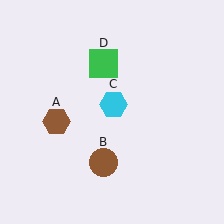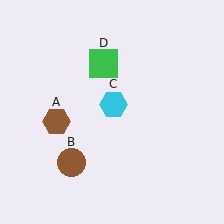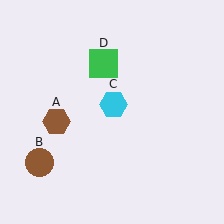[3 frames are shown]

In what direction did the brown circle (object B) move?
The brown circle (object B) moved left.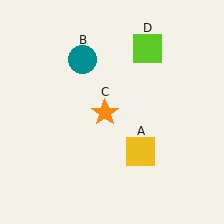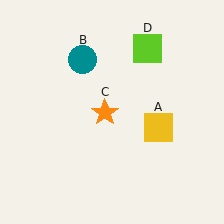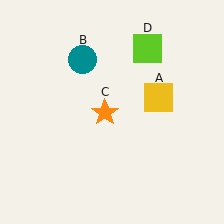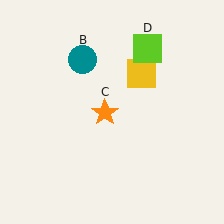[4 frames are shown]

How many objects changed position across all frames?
1 object changed position: yellow square (object A).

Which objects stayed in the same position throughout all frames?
Teal circle (object B) and orange star (object C) and lime square (object D) remained stationary.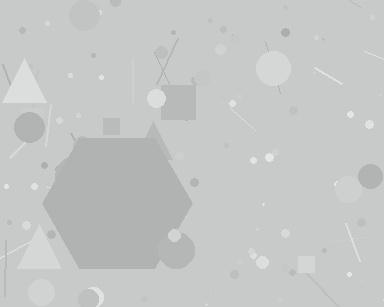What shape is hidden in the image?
A hexagon is hidden in the image.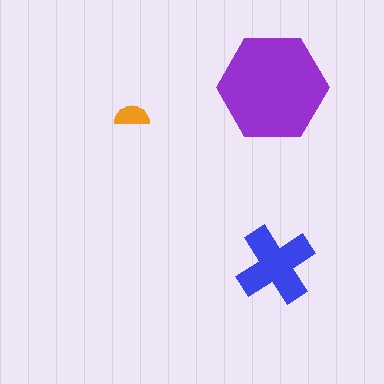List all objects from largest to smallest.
The purple hexagon, the blue cross, the orange semicircle.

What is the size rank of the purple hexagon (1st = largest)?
1st.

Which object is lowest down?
The blue cross is bottommost.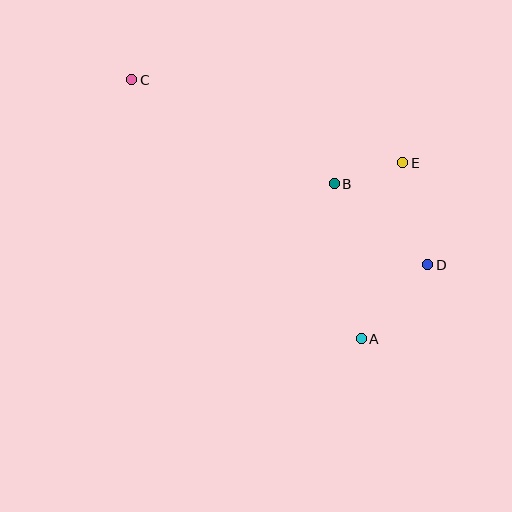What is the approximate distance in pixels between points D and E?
The distance between D and E is approximately 105 pixels.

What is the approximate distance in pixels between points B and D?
The distance between B and D is approximately 124 pixels.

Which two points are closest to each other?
Points B and E are closest to each other.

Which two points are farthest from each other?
Points C and D are farthest from each other.